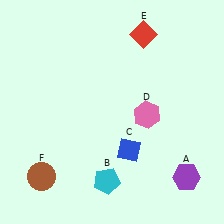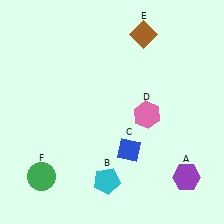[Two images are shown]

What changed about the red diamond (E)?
In Image 1, E is red. In Image 2, it changed to brown.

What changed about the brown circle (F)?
In Image 1, F is brown. In Image 2, it changed to green.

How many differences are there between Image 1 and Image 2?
There are 2 differences between the two images.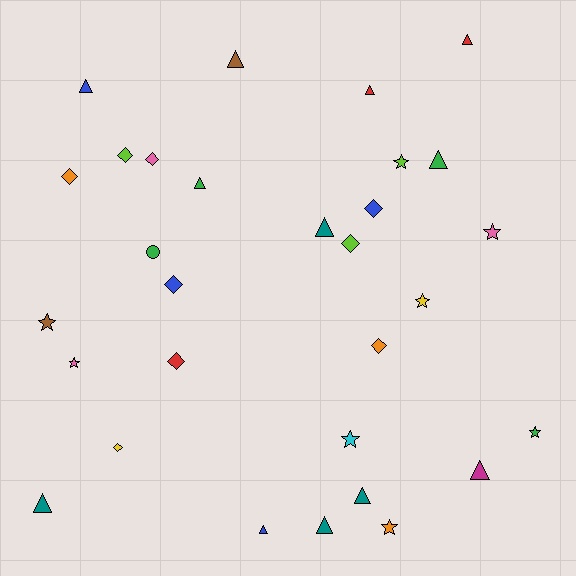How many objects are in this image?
There are 30 objects.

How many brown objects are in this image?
There are 2 brown objects.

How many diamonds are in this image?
There are 9 diamonds.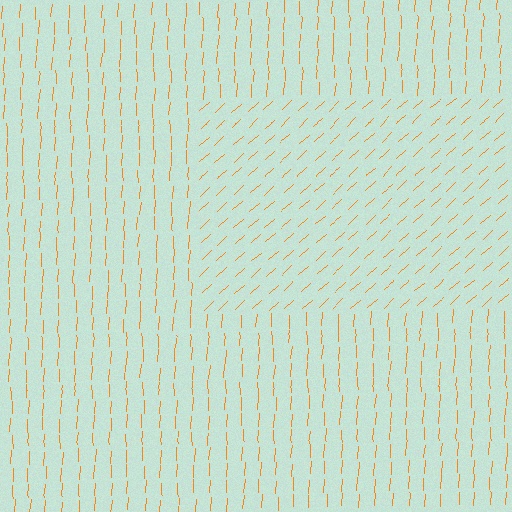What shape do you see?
I see a rectangle.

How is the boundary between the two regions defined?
The boundary is defined purely by a change in line orientation (approximately 45 degrees difference). All lines are the same color and thickness.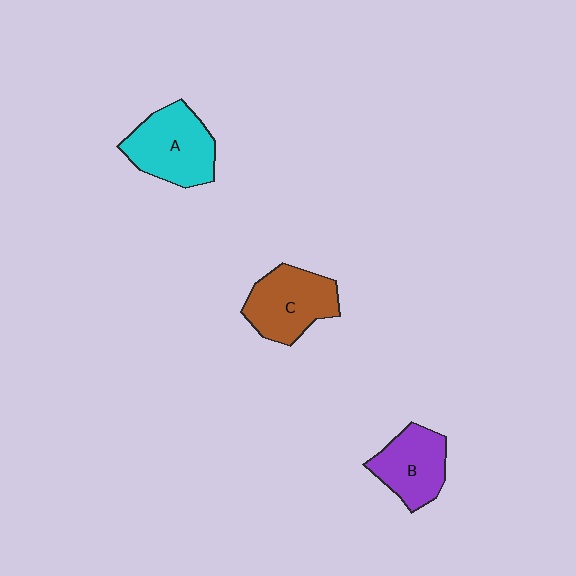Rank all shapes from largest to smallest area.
From largest to smallest: A (cyan), C (brown), B (purple).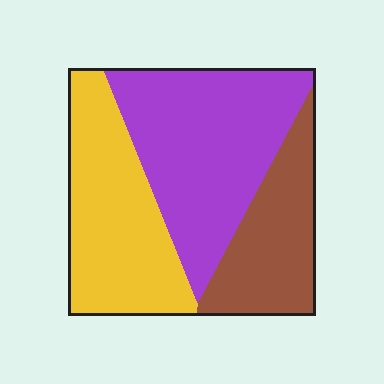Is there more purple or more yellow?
Purple.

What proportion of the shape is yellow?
Yellow takes up between a quarter and a half of the shape.